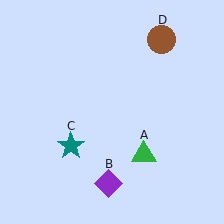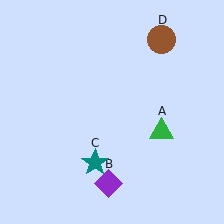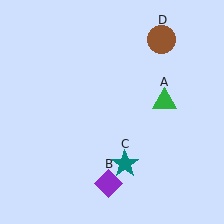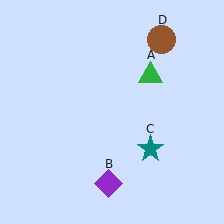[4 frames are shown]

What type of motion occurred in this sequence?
The green triangle (object A), teal star (object C) rotated counterclockwise around the center of the scene.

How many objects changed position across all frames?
2 objects changed position: green triangle (object A), teal star (object C).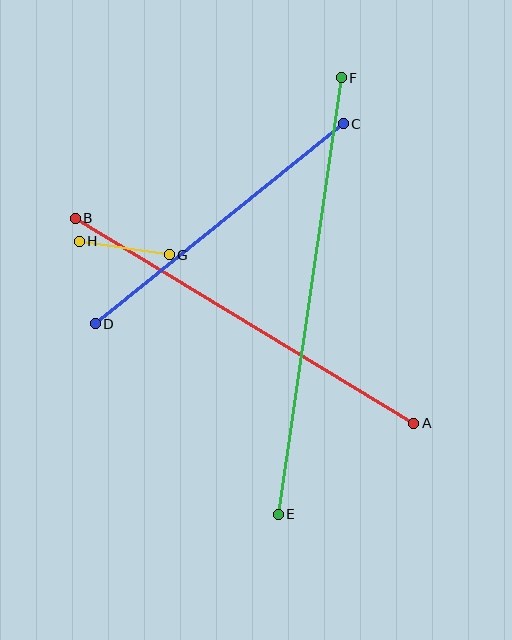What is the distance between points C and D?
The distance is approximately 318 pixels.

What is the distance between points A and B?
The distance is approximately 396 pixels.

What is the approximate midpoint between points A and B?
The midpoint is at approximately (244, 321) pixels.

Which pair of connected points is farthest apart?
Points E and F are farthest apart.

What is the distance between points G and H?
The distance is approximately 91 pixels.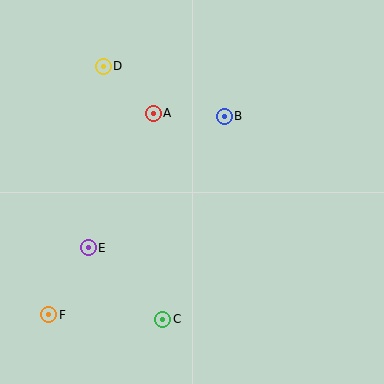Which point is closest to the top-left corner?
Point D is closest to the top-left corner.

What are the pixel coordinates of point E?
Point E is at (88, 248).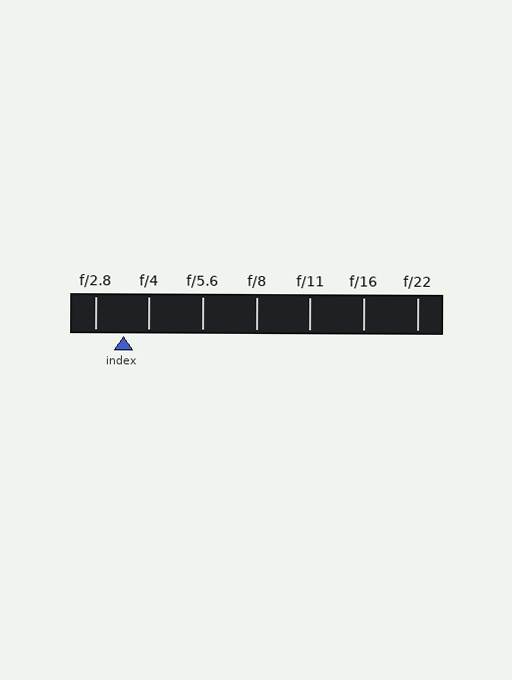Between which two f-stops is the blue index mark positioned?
The index mark is between f/2.8 and f/4.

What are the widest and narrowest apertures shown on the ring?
The widest aperture shown is f/2.8 and the narrowest is f/22.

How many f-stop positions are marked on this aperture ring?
There are 7 f-stop positions marked.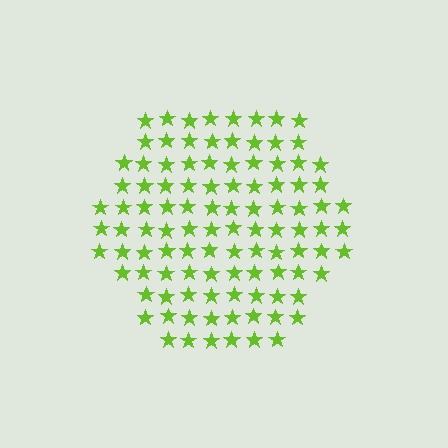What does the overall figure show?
The overall figure shows a hexagon.